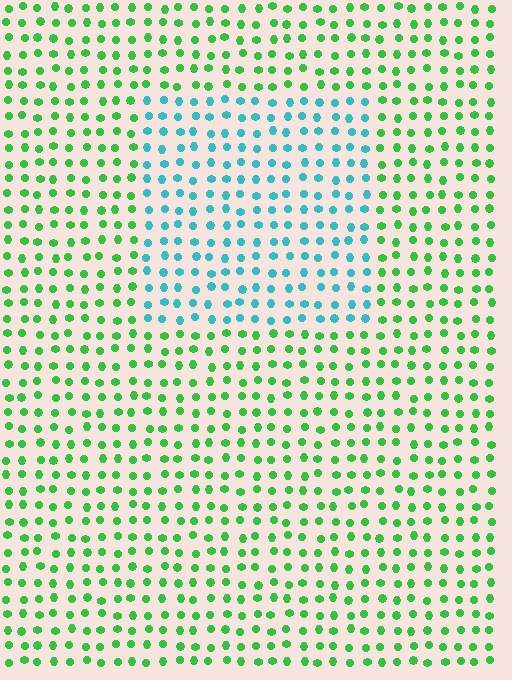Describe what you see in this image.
The image is filled with small green elements in a uniform arrangement. A rectangle-shaped region is visible where the elements are tinted to a slightly different hue, forming a subtle color boundary.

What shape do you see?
I see a rectangle.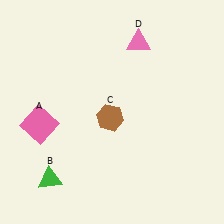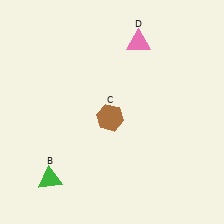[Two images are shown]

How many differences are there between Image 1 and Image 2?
There is 1 difference between the two images.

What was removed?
The pink square (A) was removed in Image 2.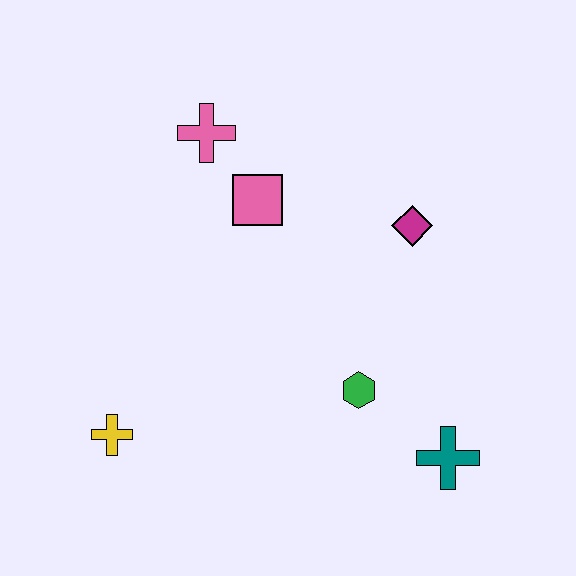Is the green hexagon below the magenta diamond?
Yes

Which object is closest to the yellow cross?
The green hexagon is closest to the yellow cross.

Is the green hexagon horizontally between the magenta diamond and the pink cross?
Yes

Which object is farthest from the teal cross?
The pink cross is farthest from the teal cross.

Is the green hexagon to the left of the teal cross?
Yes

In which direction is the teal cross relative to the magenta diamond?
The teal cross is below the magenta diamond.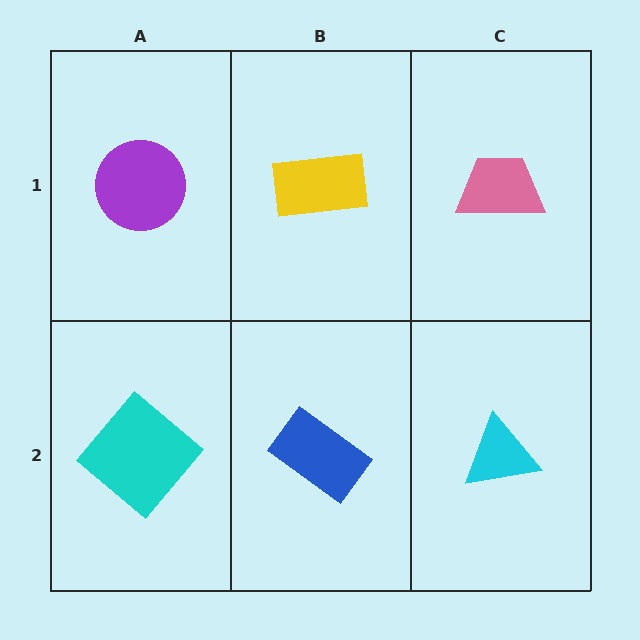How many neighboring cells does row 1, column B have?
3.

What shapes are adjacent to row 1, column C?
A cyan triangle (row 2, column C), a yellow rectangle (row 1, column B).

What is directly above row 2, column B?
A yellow rectangle.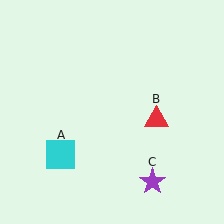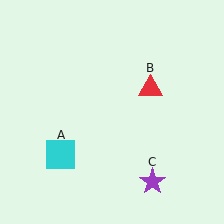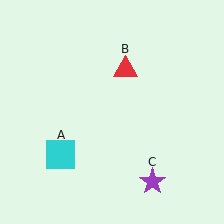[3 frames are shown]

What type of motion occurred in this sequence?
The red triangle (object B) rotated counterclockwise around the center of the scene.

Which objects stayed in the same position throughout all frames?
Cyan square (object A) and purple star (object C) remained stationary.